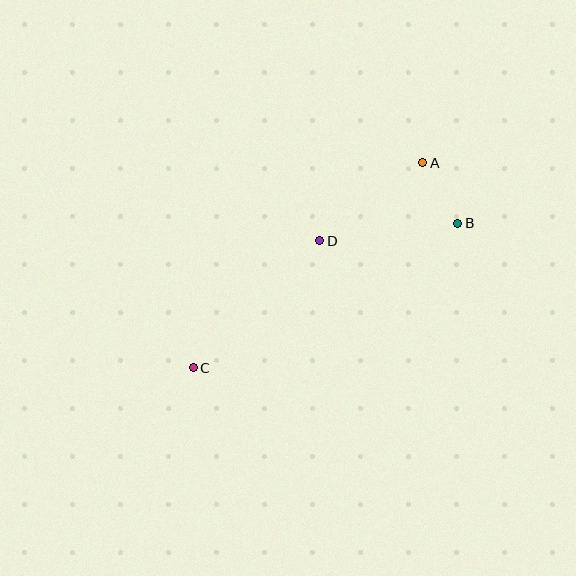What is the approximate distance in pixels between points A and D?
The distance between A and D is approximately 129 pixels.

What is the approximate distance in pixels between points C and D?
The distance between C and D is approximately 179 pixels.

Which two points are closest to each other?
Points A and B are closest to each other.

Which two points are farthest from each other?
Points A and C are farthest from each other.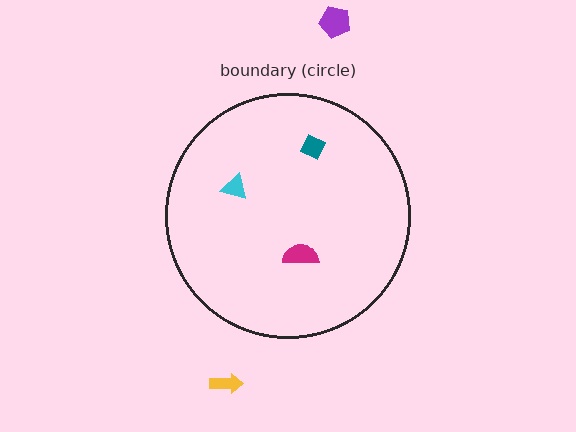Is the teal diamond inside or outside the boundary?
Inside.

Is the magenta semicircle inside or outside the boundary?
Inside.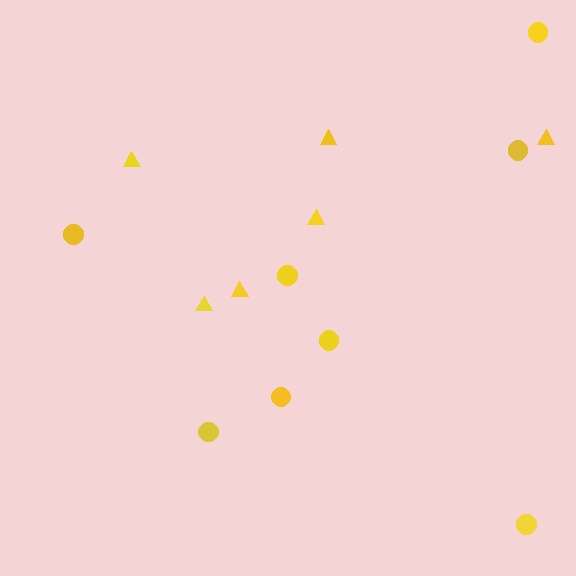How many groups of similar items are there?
There are 2 groups: one group of circles (8) and one group of triangles (6).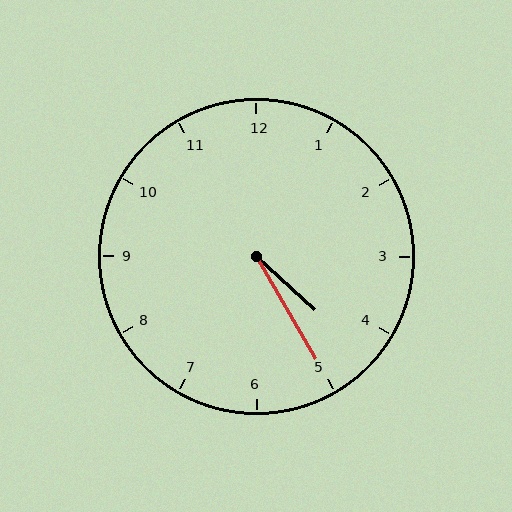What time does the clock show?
4:25.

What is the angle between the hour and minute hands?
Approximately 18 degrees.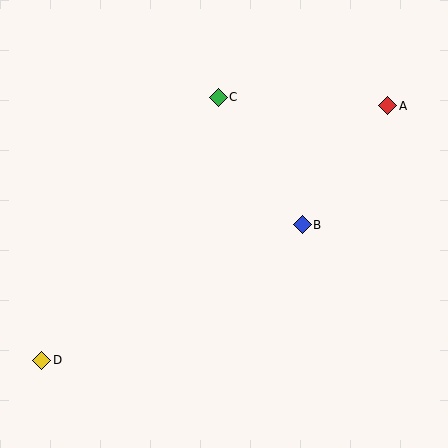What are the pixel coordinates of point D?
Point D is at (42, 360).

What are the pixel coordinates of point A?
Point A is at (388, 106).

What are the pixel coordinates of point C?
Point C is at (218, 97).